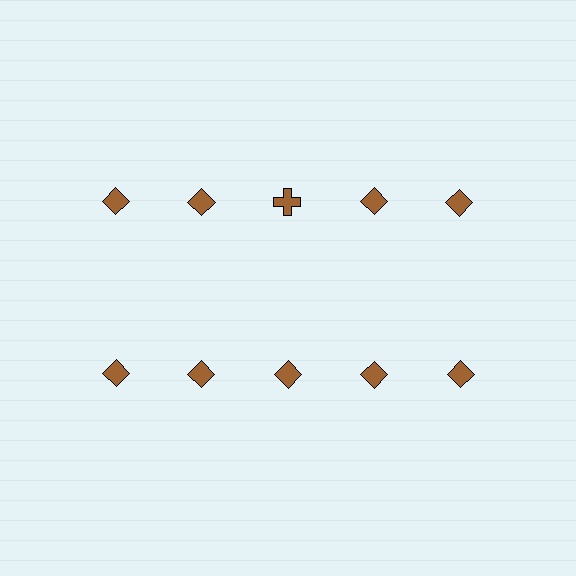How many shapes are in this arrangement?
There are 10 shapes arranged in a grid pattern.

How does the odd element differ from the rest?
It has a different shape: cross instead of diamond.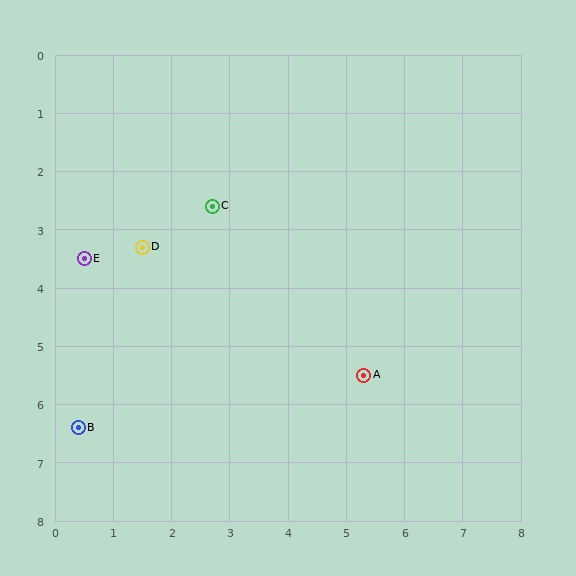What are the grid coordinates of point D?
Point D is at approximately (1.5, 3.3).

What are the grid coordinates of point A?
Point A is at approximately (5.3, 5.5).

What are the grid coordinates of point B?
Point B is at approximately (0.4, 6.4).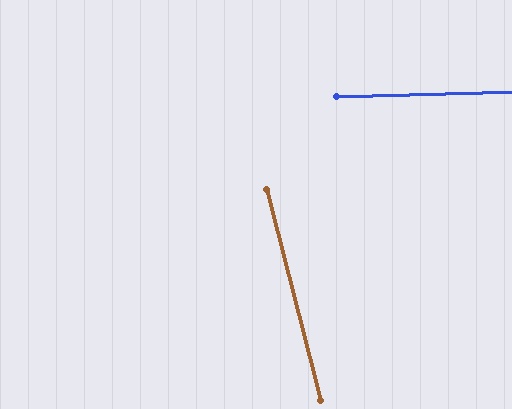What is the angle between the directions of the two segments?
Approximately 78 degrees.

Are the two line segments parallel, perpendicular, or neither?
Neither parallel nor perpendicular — they differ by about 78°.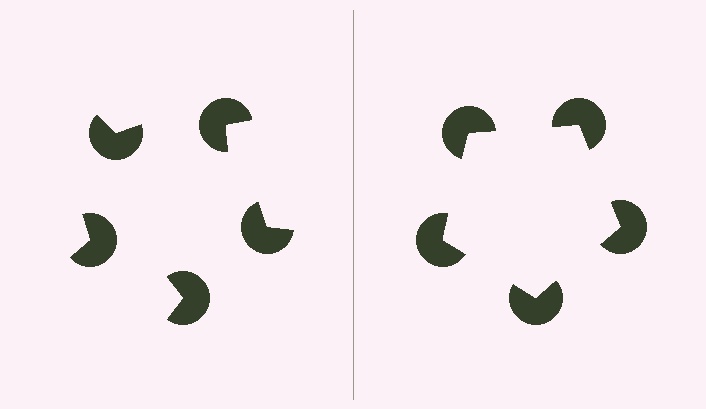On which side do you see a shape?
An illusory pentagon appears on the right side. On the left side the wedge cuts are rotated, so no coherent shape forms.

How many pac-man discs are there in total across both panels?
10 — 5 on each side.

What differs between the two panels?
The pac-man discs are positioned identically on both sides; only the wedge orientations differ. On the right they align to a pentagon; on the left they are misaligned.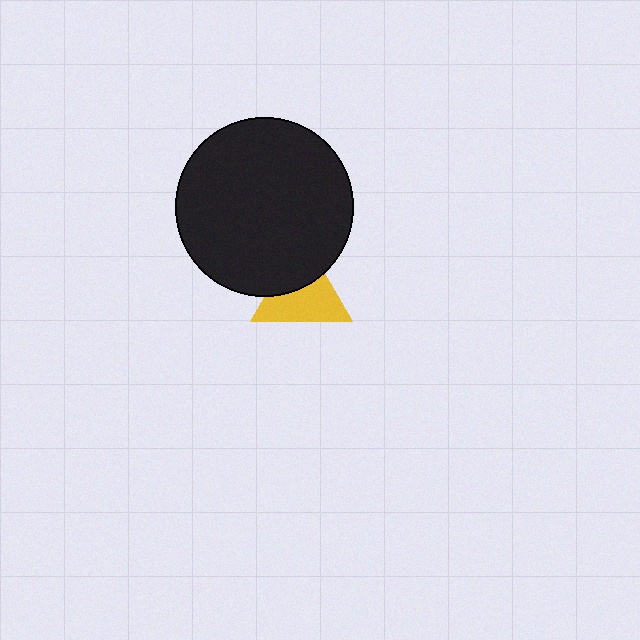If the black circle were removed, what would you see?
You would see the complete yellow triangle.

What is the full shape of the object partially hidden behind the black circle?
The partially hidden object is a yellow triangle.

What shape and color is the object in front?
The object in front is a black circle.